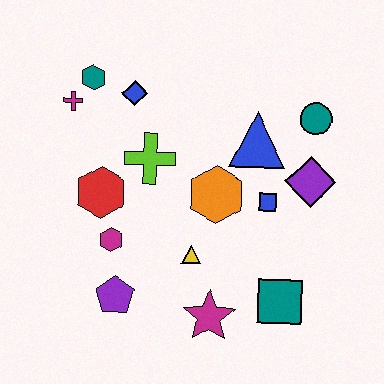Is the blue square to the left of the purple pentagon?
No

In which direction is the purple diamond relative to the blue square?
The purple diamond is to the right of the blue square.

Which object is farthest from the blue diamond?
The teal square is farthest from the blue diamond.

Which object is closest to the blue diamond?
The teal hexagon is closest to the blue diamond.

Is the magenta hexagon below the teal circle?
Yes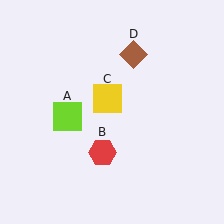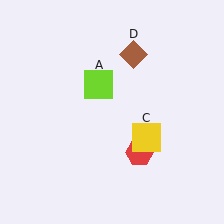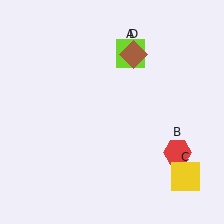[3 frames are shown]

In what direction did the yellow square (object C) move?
The yellow square (object C) moved down and to the right.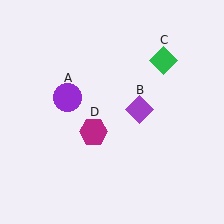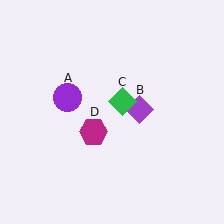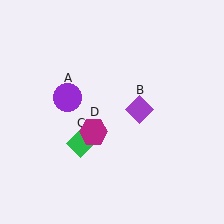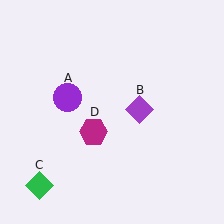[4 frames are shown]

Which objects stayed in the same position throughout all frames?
Purple circle (object A) and purple diamond (object B) and magenta hexagon (object D) remained stationary.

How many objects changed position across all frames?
1 object changed position: green diamond (object C).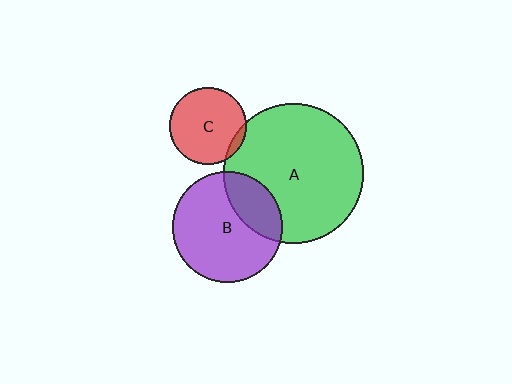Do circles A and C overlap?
Yes.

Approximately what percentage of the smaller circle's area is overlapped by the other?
Approximately 5%.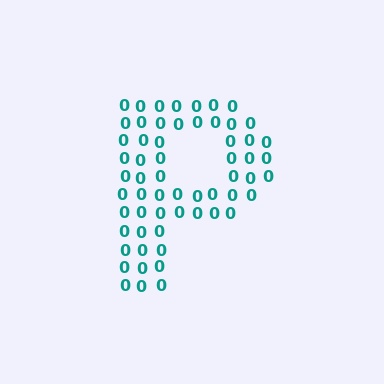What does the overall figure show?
The overall figure shows the letter P.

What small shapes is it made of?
It is made of small digit 0's.